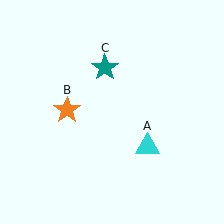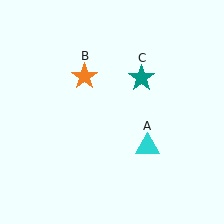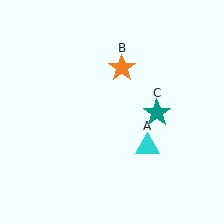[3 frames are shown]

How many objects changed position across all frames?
2 objects changed position: orange star (object B), teal star (object C).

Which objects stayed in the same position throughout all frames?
Cyan triangle (object A) remained stationary.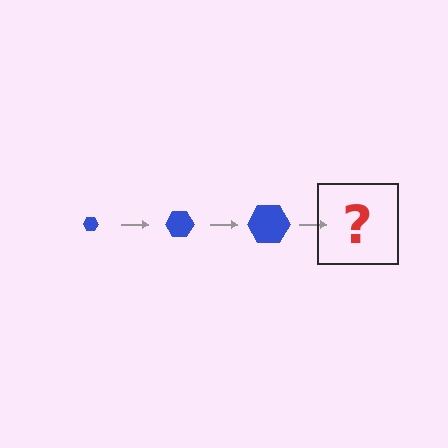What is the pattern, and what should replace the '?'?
The pattern is that the hexagon gets progressively larger each step. The '?' should be a blue hexagon, larger than the previous one.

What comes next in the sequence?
The next element should be a blue hexagon, larger than the previous one.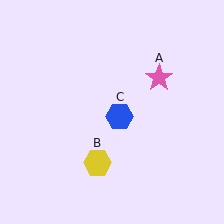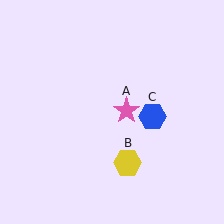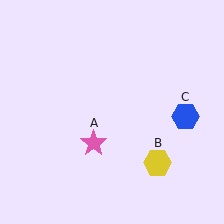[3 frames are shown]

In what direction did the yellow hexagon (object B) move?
The yellow hexagon (object B) moved right.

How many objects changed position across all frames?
3 objects changed position: pink star (object A), yellow hexagon (object B), blue hexagon (object C).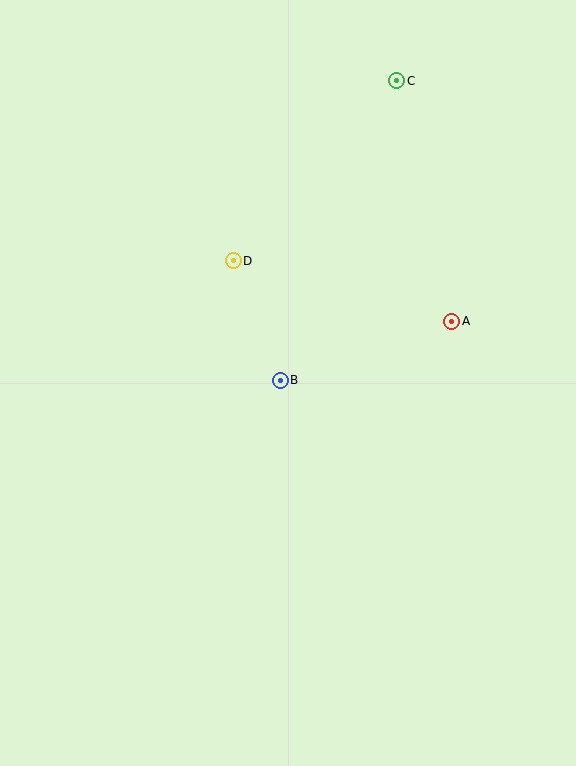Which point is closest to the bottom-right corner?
Point A is closest to the bottom-right corner.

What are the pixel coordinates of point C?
Point C is at (397, 81).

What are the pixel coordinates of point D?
Point D is at (233, 261).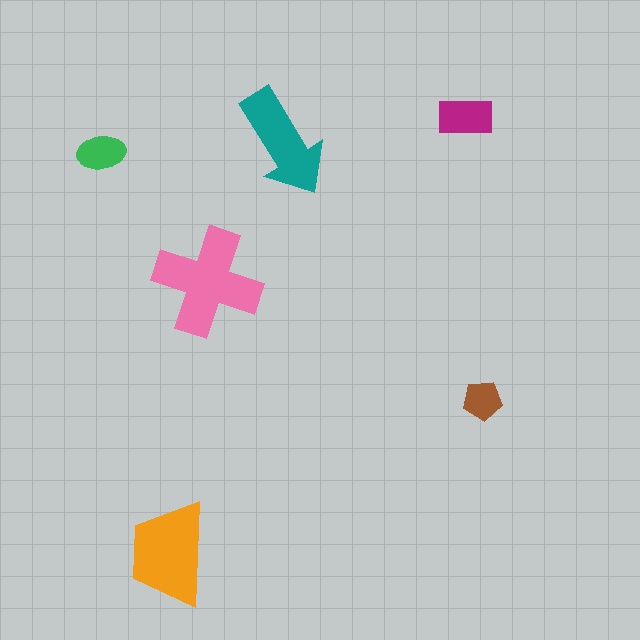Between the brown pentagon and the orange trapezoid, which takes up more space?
The orange trapezoid.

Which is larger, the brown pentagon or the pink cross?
The pink cross.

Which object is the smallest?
The brown pentagon.